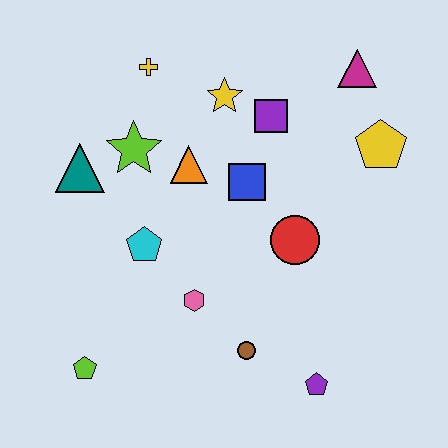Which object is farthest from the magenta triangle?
The lime pentagon is farthest from the magenta triangle.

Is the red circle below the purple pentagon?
No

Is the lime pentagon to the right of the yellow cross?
No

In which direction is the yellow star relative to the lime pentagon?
The yellow star is above the lime pentagon.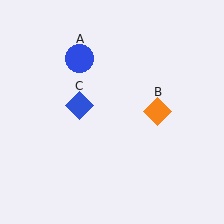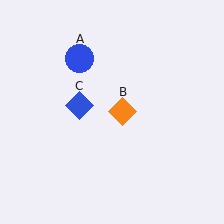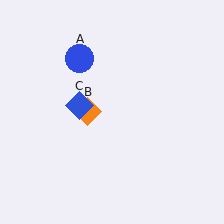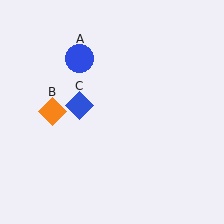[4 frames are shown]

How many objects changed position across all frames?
1 object changed position: orange diamond (object B).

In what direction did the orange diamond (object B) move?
The orange diamond (object B) moved left.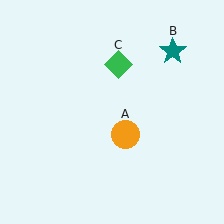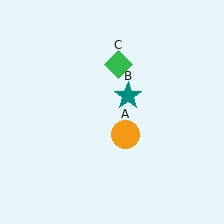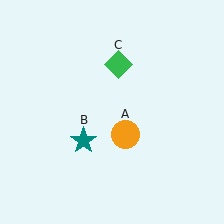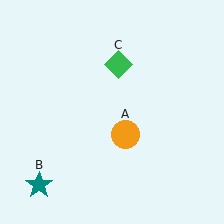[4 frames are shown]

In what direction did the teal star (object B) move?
The teal star (object B) moved down and to the left.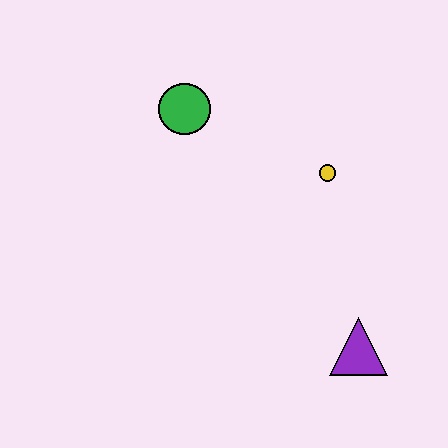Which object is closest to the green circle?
The yellow circle is closest to the green circle.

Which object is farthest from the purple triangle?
The green circle is farthest from the purple triangle.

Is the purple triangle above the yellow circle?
No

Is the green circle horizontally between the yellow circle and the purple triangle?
No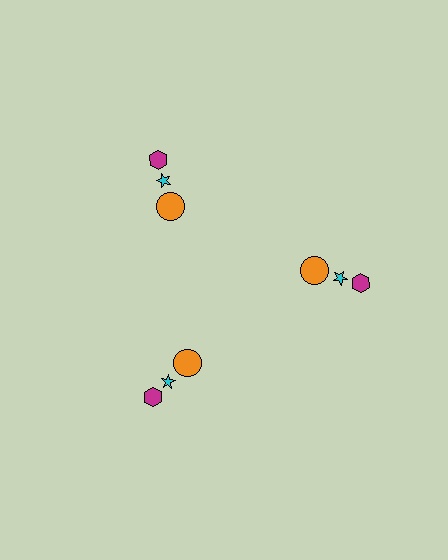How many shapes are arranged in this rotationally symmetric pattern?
There are 9 shapes, arranged in 3 groups of 3.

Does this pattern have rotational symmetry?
Yes, this pattern has 3-fold rotational symmetry. It looks the same after rotating 120 degrees around the center.